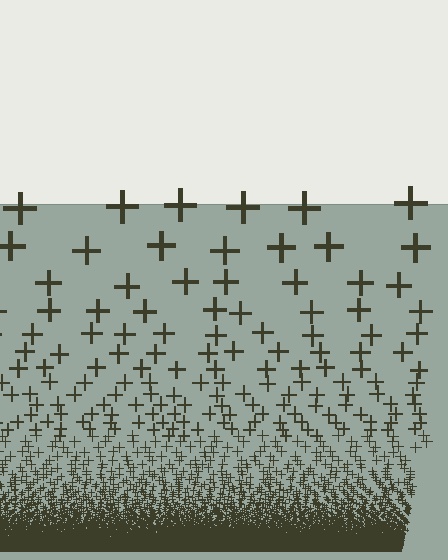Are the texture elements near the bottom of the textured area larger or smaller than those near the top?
Smaller. The gradient is inverted — elements near the bottom are smaller and denser.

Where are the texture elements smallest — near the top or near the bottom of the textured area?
Near the bottom.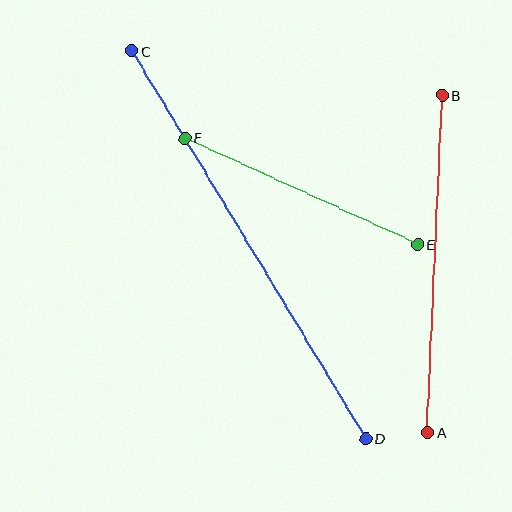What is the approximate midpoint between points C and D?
The midpoint is at approximately (249, 245) pixels.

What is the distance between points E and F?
The distance is approximately 256 pixels.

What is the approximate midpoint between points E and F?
The midpoint is at approximately (301, 191) pixels.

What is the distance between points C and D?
The distance is approximately 453 pixels.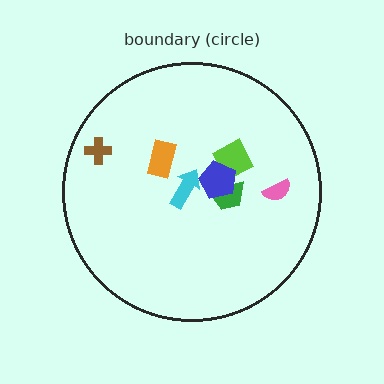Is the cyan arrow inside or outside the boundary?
Inside.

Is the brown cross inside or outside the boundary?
Inside.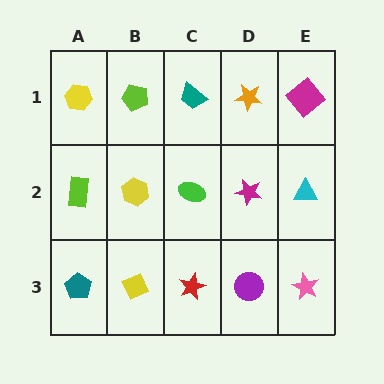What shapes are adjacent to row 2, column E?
A magenta diamond (row 1, column E), a pink star (row 3, column E), a magenta star (row 2, column D).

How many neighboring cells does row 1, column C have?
3.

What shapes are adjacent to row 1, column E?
A cyan triangle (row 2, column E), an orange star (row 1, column D).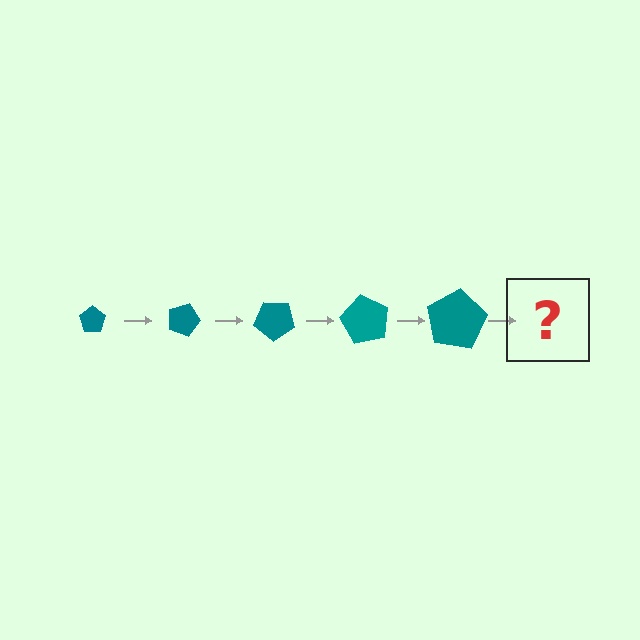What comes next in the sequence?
The next element should be a pentagon, larger than the previous one and rotated 100 degrees from the start.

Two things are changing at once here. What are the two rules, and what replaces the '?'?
The two rules are that the pentagon grows larger each step and it rotates 20 degrees each step. The '?' should be a pentagon, larger than the previous one and rotated 100 degrees from the start.